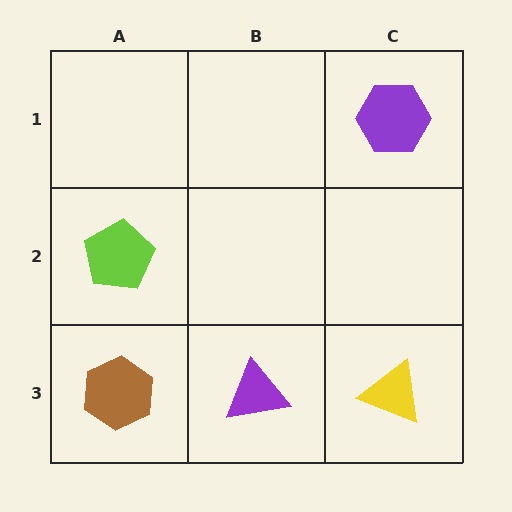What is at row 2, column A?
A lime pentagon.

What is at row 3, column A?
A brown hexagon.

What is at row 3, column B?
A purple triangle.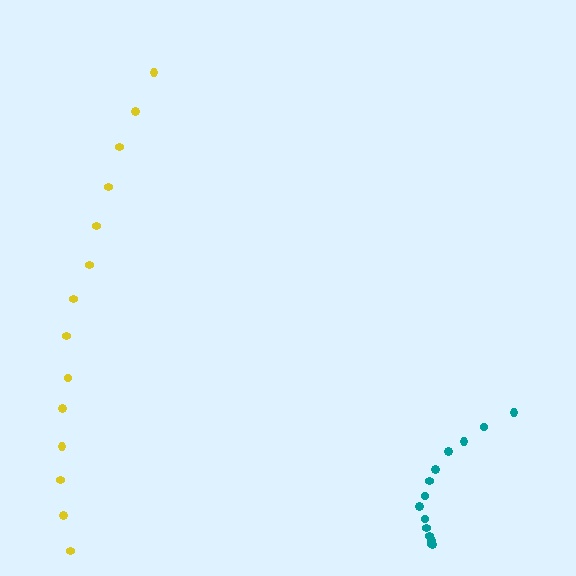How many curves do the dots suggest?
There are 2 distinct paths.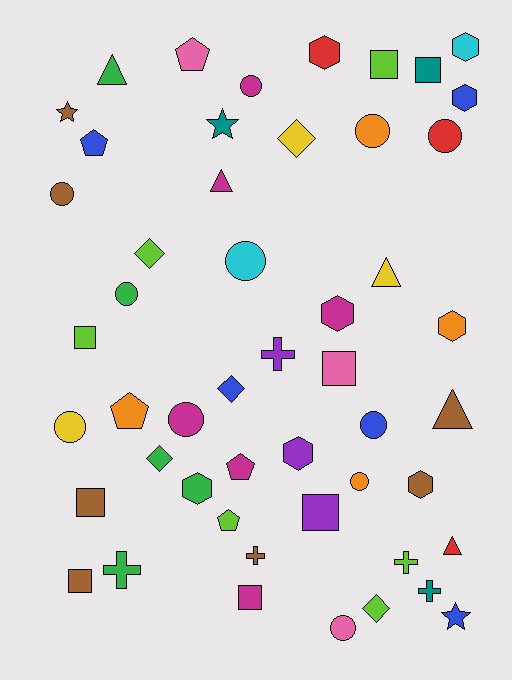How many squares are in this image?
There are 8 squares.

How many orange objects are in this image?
There are 4 orange objects.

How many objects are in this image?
There are 50 objects.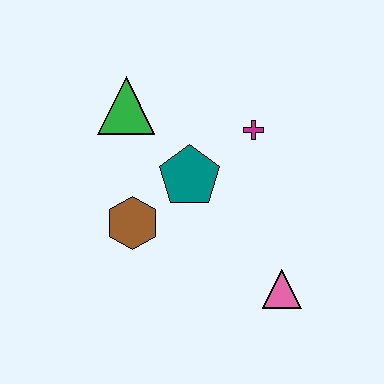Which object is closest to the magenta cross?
The teal pentagon is closest to the magenta cross.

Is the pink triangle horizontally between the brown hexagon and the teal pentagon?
No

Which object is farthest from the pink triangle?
The green triangle is farthest from the pink triangle.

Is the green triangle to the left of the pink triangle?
Yes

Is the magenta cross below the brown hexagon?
No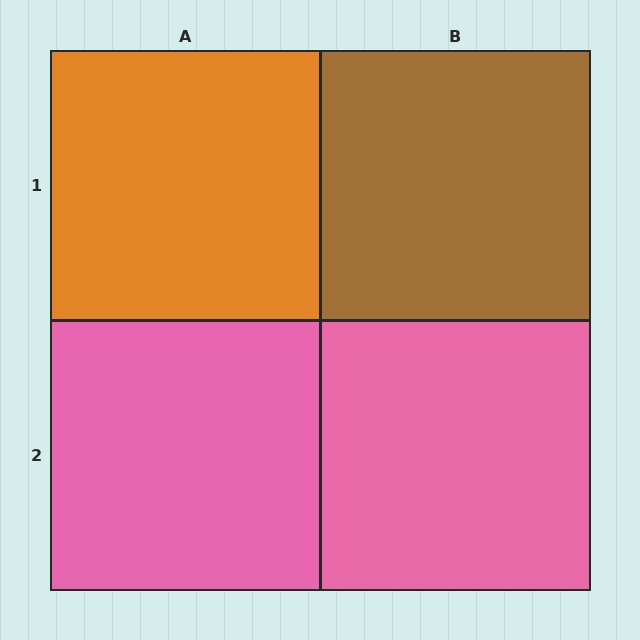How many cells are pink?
2 cells are pink.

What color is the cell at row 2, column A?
Pink.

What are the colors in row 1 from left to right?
Orange, brown.